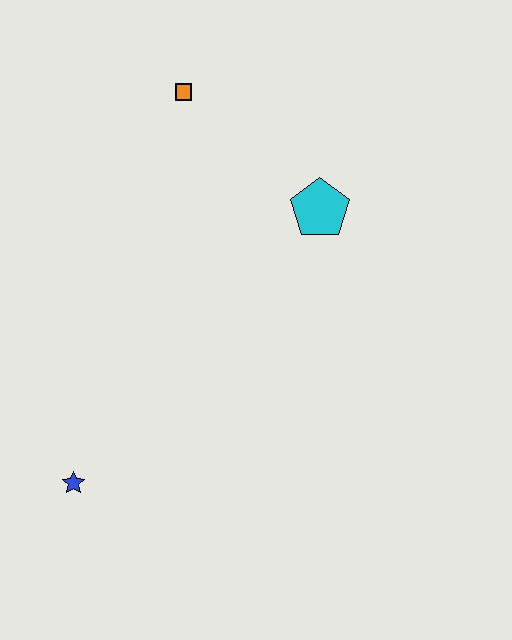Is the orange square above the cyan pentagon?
Yes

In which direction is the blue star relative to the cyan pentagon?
The blue star is below the cyan pentagon.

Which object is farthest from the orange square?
The blue star is farthest from the orange square.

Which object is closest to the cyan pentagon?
The orange square is closest to the cyan pentagon.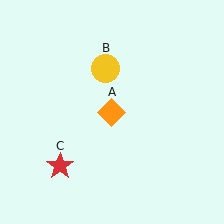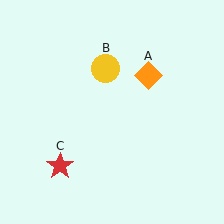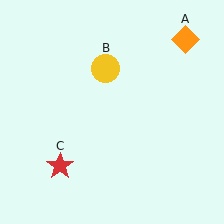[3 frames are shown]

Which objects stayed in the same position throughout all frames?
Yellow circle (object B) and red star (object C) remained stationary.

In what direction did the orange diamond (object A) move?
The orange diamond (object A) moved up and to the right.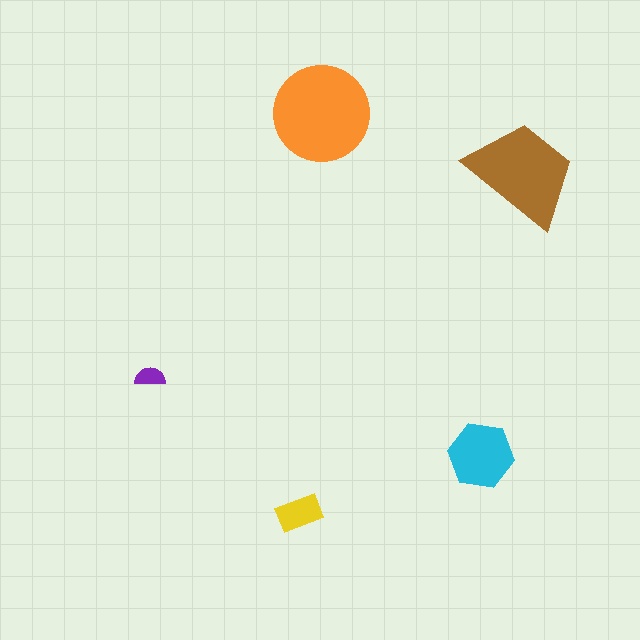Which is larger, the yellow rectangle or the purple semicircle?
The yellow rectangle.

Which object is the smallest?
The purple semicircle.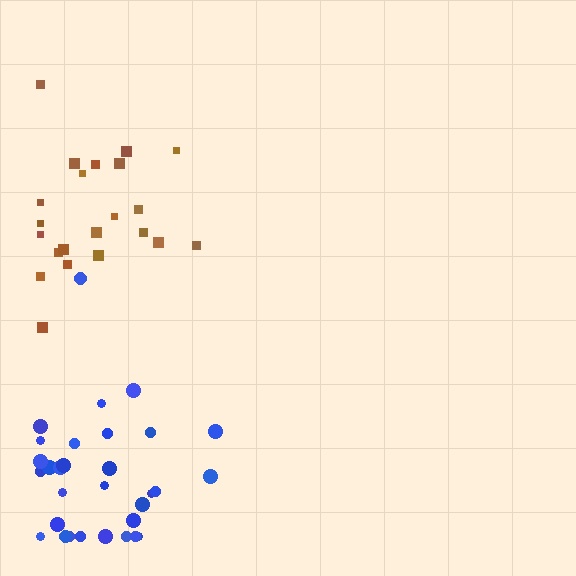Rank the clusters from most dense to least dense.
blue, brown.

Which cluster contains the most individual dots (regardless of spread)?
Blue (32).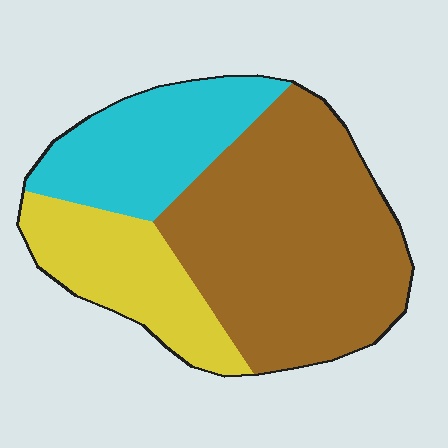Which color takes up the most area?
Brown, at roughly 55%.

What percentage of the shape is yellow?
Yellow covers about 20% of the shape.